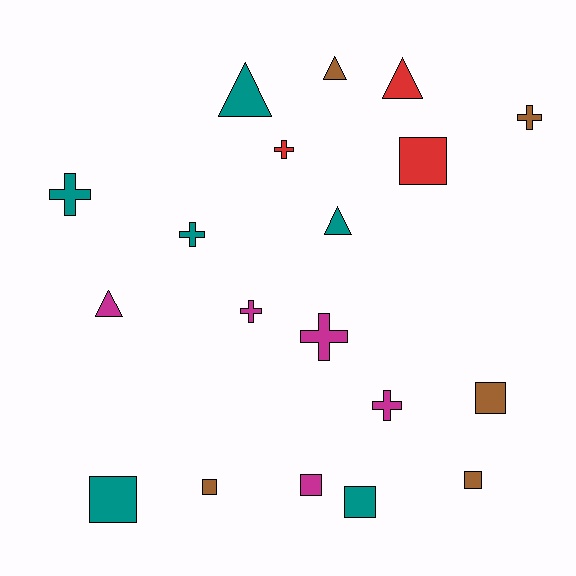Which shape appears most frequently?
Cross, with 7 objects.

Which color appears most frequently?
Teal, with 6 objects.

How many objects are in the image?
There are 19 objects.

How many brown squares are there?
There are 3 brown squares.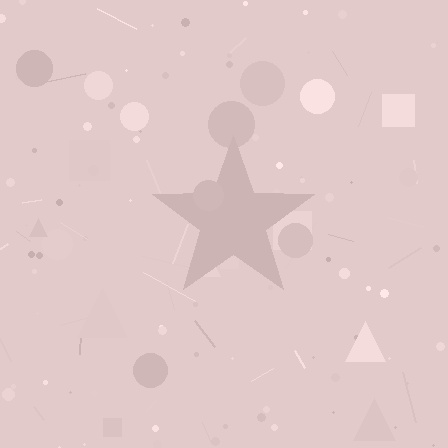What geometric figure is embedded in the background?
A star is embedded in the background.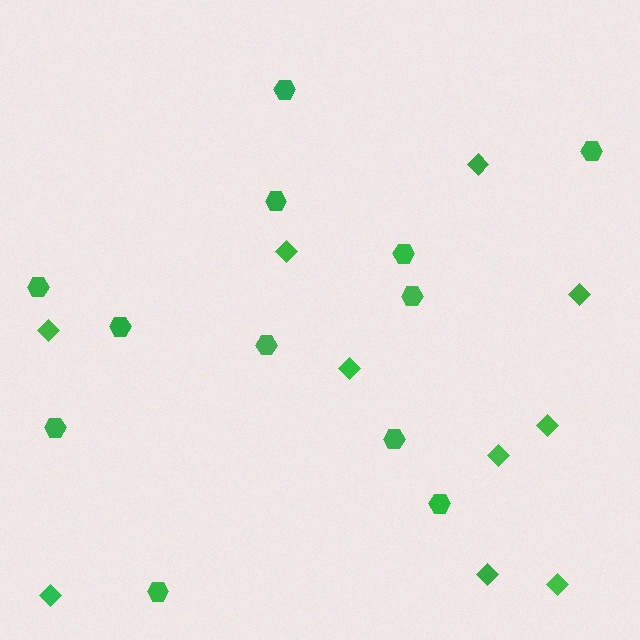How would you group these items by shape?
There are 2 groups: one group of diamonds (10) and one group of hexagons (12).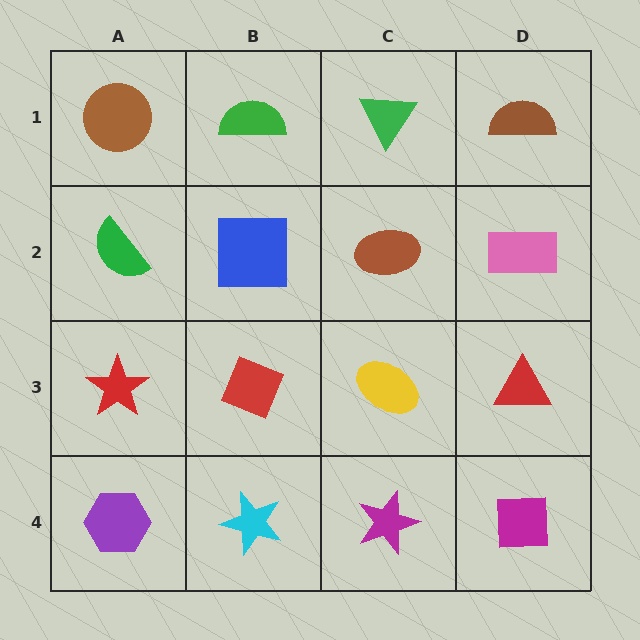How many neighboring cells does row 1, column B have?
3.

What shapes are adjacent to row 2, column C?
A green triangle (row 1, column C), a yellow ellipse (row 3, column C), a blue square (row 2, column B), a pink rectangle (row 2, column D).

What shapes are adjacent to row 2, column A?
A brown circle (row 1, column A), a red star (row 3, column A), a blue square (row 2, column B).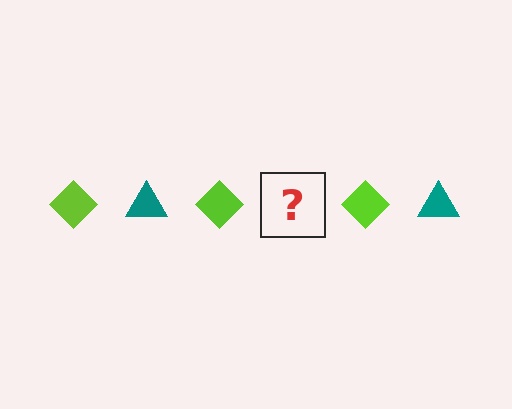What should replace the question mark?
The question mark should be replaced with a teal triangle.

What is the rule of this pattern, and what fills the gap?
The rule is that the pattern alternates between lime diamond and teal triangle. The gap should be filled with a teal triangle.